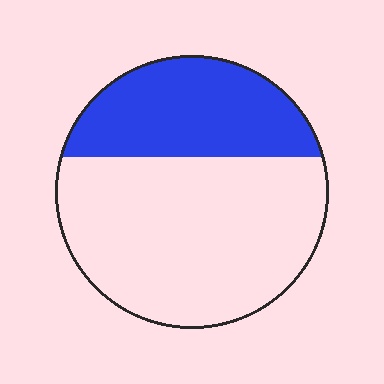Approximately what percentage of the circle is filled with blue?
Approximately 35%.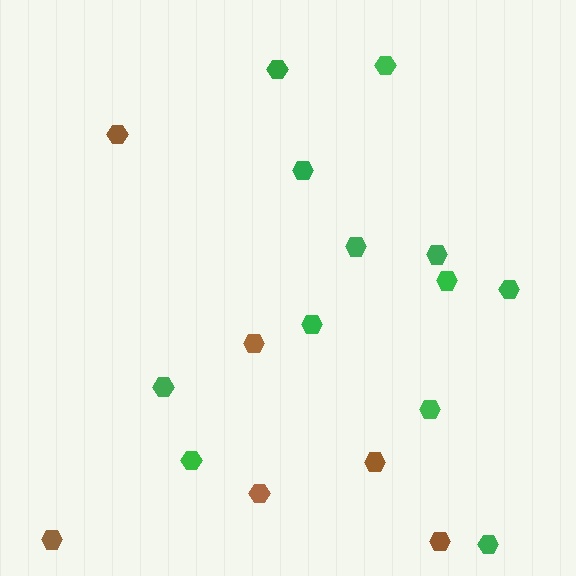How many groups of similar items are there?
There are 2 groups: one group of green hexagons (12) and one group of brown hexagons (6).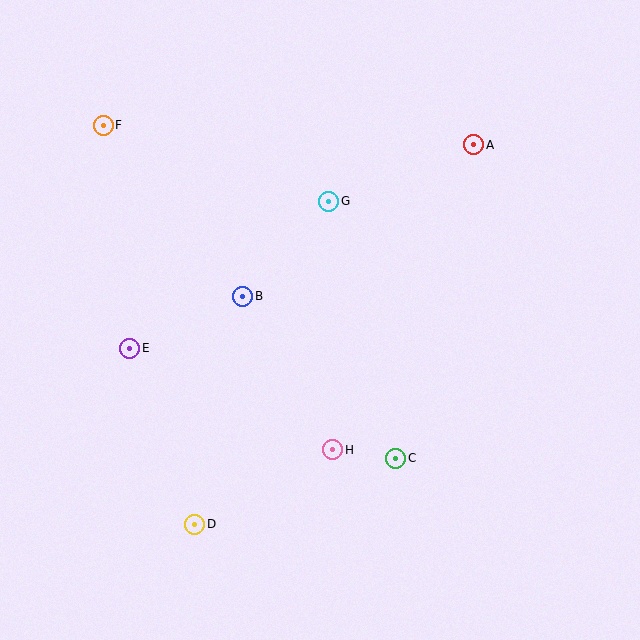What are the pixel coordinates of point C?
Point C is at (396, 458).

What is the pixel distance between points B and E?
The distance between B and E is 124 pixels.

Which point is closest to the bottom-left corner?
Point D is closest to the bottom-left corner.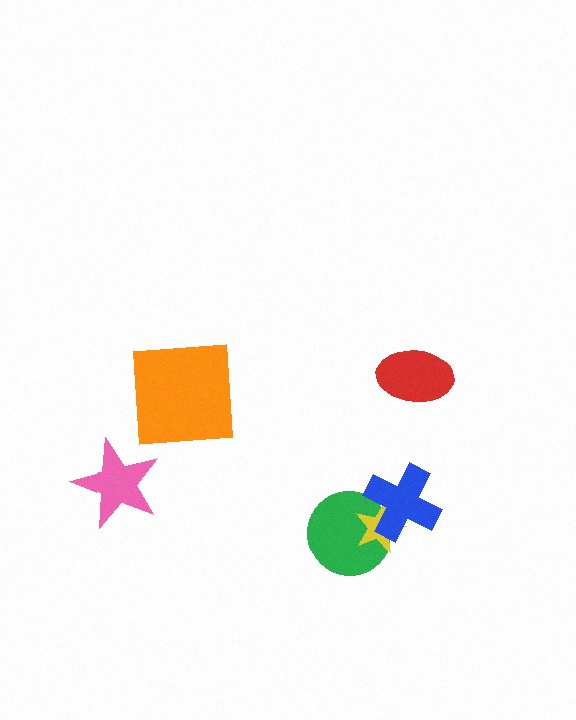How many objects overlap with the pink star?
0 objects overlap with the pink star.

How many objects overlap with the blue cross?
2 objects overlap with the blue cross.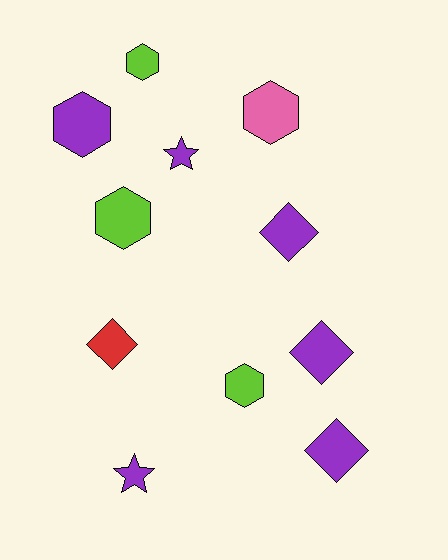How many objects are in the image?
There are 11 objects.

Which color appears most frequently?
Purple, with 6 objects.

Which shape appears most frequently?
Hexagon, with 5 objects.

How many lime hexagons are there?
There are 3 lime hexagons.